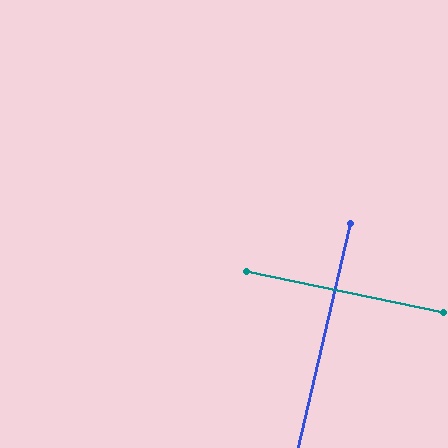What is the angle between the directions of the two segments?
Approximately 89 degrees.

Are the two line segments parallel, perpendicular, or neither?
Perpendicular — they meet at approximately 89°.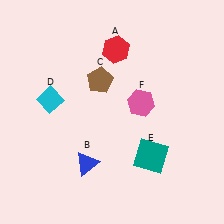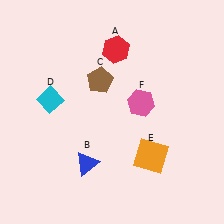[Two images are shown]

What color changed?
The square (E) changed from teal in Image 1 to orange in Image 2.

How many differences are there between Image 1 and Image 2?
There is 1 difference between the two images.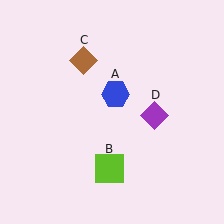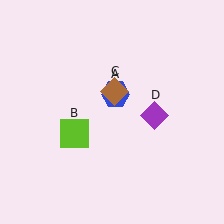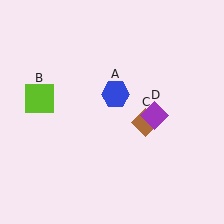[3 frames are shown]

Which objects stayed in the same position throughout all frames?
Blue hexagon (object A) and purple diamond (object D) remained stationary.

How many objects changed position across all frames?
2 objects changed position: lime square (object B), brown diamond (object C).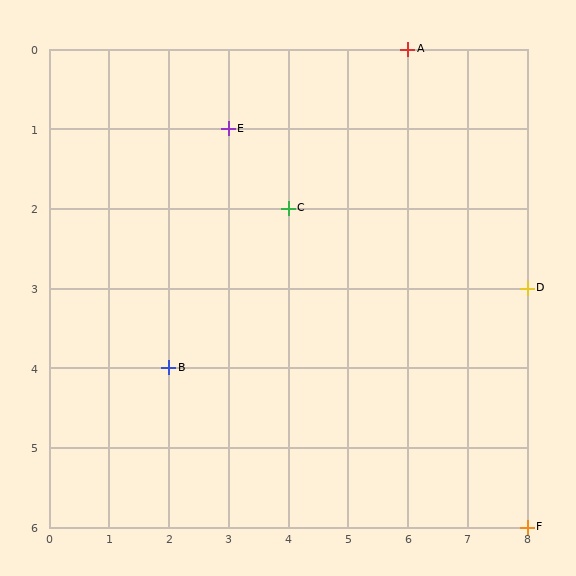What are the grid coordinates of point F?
Point F is at grid coordinates (8, 6).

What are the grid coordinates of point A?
Point A is at grid coordinates (6, 0).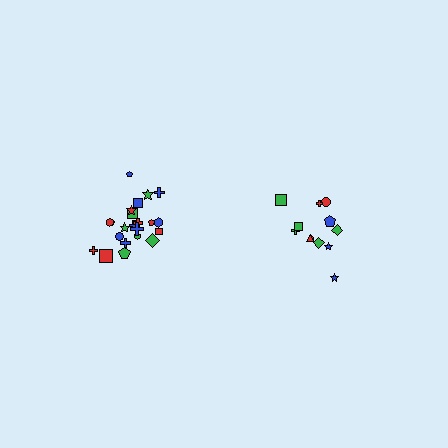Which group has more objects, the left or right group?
The left group.